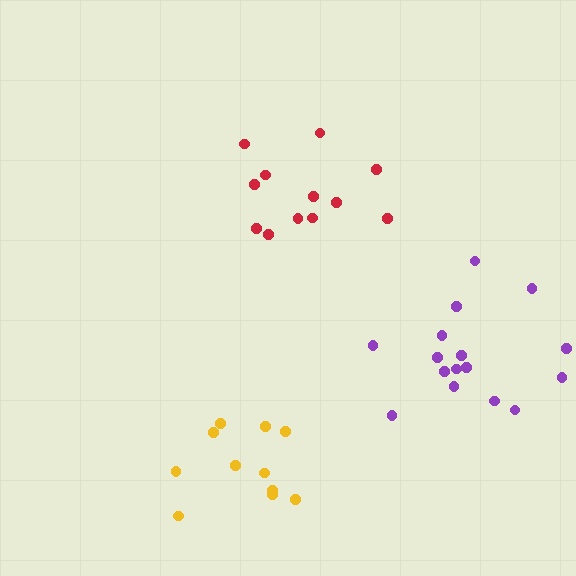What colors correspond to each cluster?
The clusters are colored: red, purple, yellow.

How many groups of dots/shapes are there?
There are 3 groups.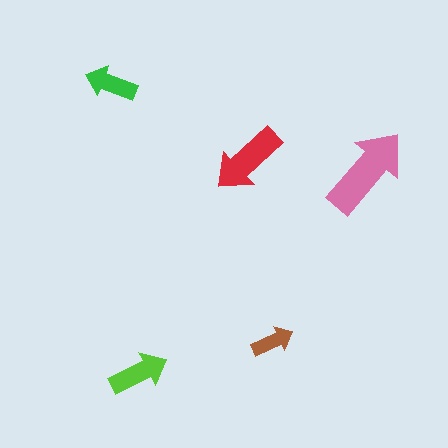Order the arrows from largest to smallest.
the pink one, the red one, the lime one, the green one, the brown one.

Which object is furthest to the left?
The green arrow is leftmost.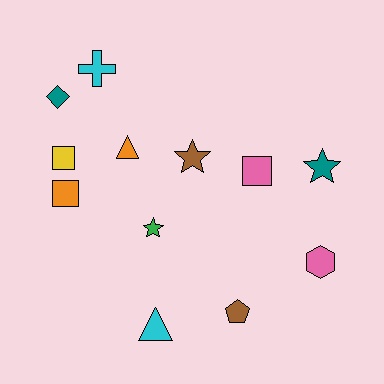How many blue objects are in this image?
There are no blue objects.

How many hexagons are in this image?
There is 1 hexagon.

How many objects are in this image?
There are 12 objects.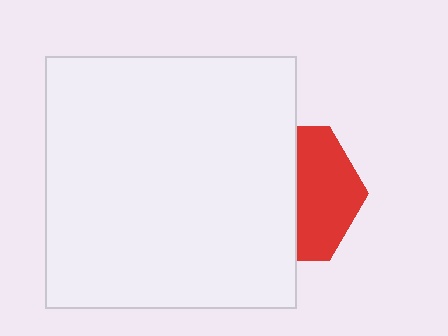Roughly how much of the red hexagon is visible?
A small part of it is visible (roughly 44%).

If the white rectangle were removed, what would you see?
You would see the complete red hexagon.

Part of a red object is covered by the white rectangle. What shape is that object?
It is a hexagon.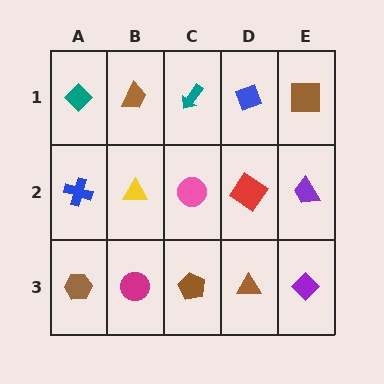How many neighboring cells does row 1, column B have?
3.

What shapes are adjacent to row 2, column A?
A teal diamond (row 1, column A), a brown hexagon (row 3, column A), a yellow triangle (row 2, column B).